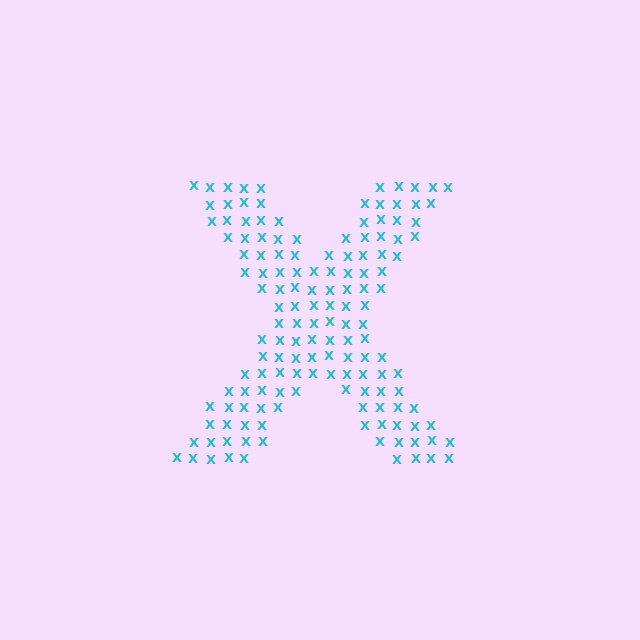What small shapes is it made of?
It is made of small letter X's.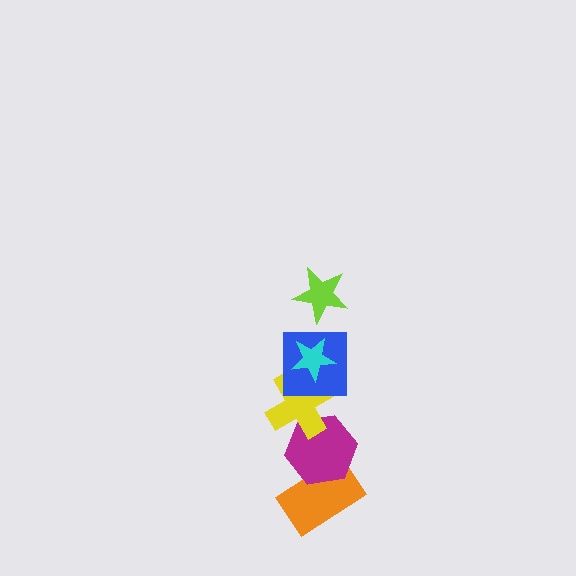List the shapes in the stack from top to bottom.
From top to bottom: the lime star, the cyan star, the blue square, the yellow cross, the magenta hexagon, the orange rectangle.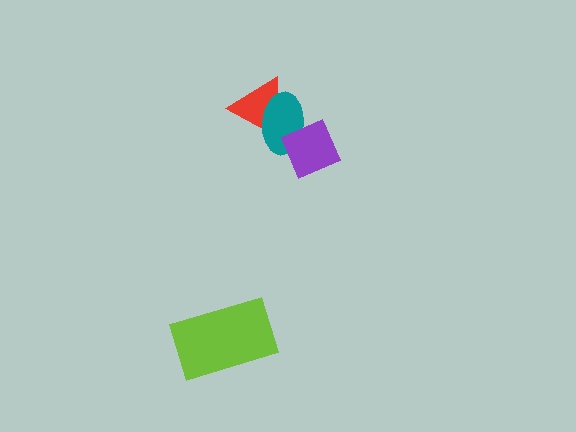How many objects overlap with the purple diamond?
1 object overlaps with the purple diamond.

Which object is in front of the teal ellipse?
The purple diamond is in front of the teal ellipse.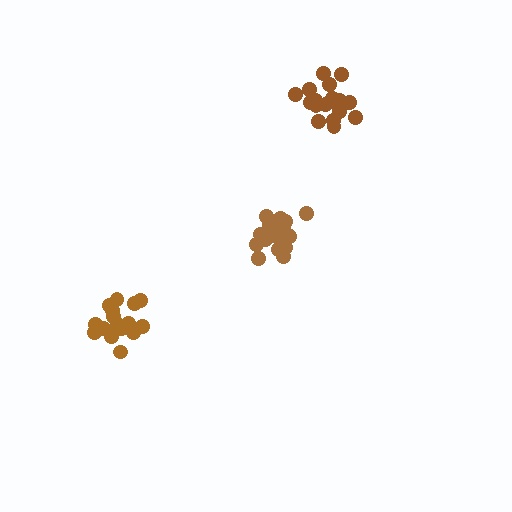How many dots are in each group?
Group 1: 17 dots, Group 2: 20 dots, Group 3: 19 dots (56 total).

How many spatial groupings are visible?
There are 3 spatial groupings.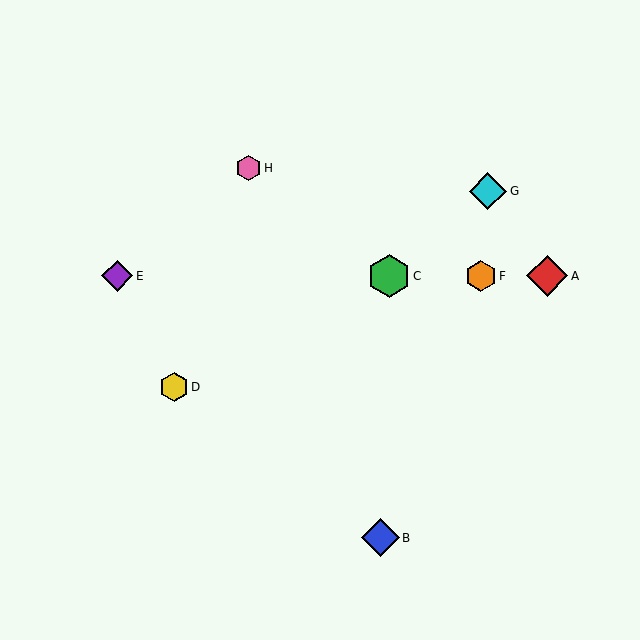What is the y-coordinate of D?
Object D is at y≈387.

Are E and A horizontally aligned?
Yes, both are at y≈276.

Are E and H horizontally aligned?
No, E is at y≈276 and H is at y≈168.